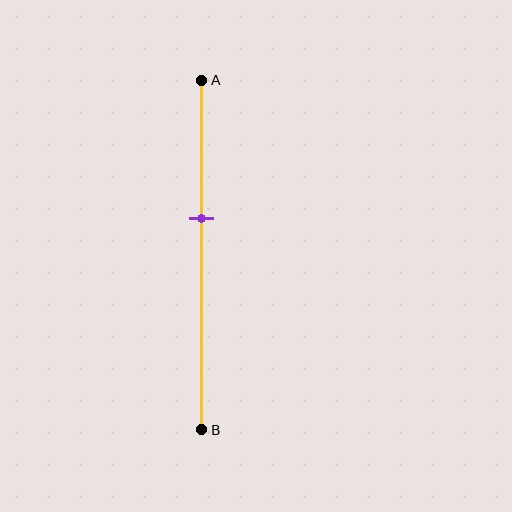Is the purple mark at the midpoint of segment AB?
No, the mark is at about 40% from A, not at the 50% midpoint.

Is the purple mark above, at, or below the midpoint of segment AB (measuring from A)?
The purple mark is above the midpoint of segment AB.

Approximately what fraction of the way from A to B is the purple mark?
The purple mark is approximately 40% of the way from A to B.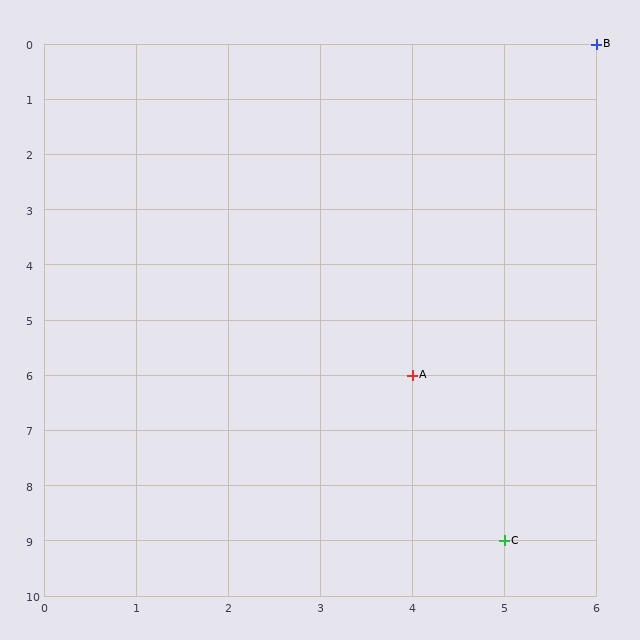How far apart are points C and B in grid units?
Points C and B are 1 column and 9 rows apart (about 9.1 grid units diagonally).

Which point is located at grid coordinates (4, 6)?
Point A is at (4, 6).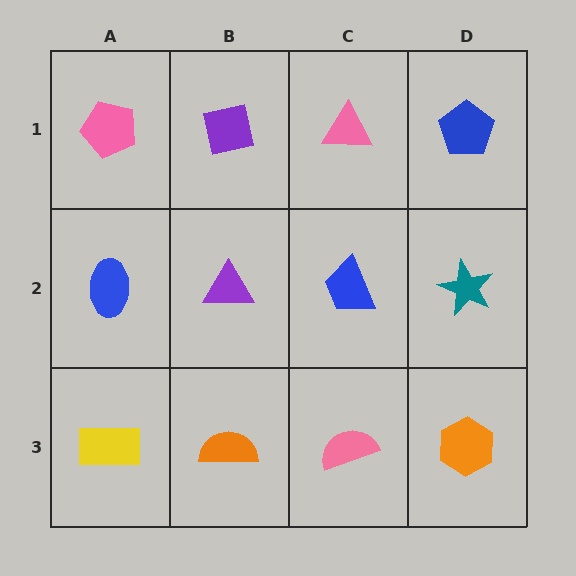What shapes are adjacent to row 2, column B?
A purple square (row 1, column B), an orange semicircle (row 3, column B), a blue ellipse (row 2, column A), a blue trapezoid (row 2, column C).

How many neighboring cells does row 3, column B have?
3.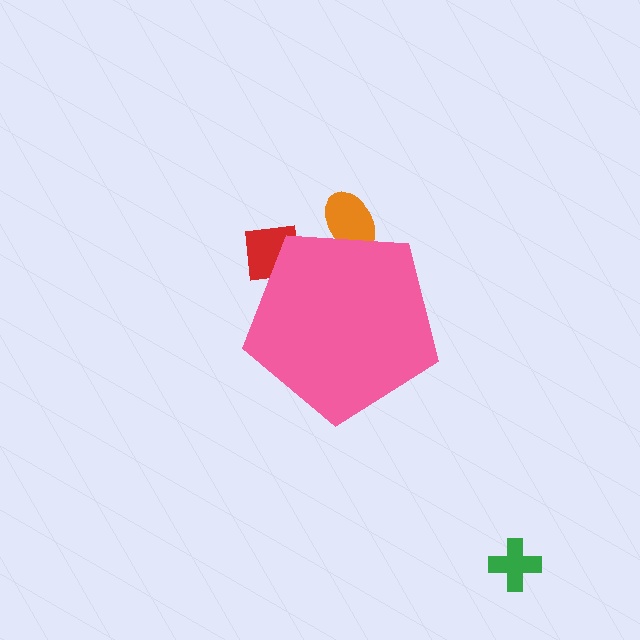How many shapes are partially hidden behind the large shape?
2 shapes are partially hidden.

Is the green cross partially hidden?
No, the green cross is fully visible.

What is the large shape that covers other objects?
A pink pentagon.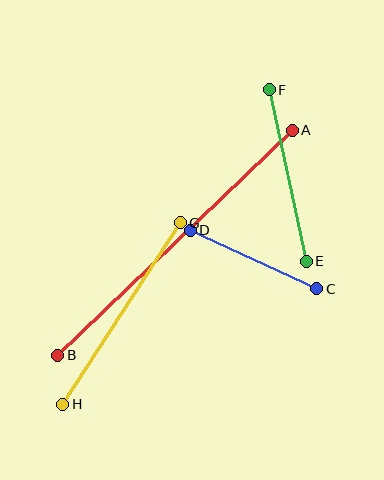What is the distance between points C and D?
The distance is approximately 140 pixels.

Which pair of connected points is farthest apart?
Points A and B are farthest apart.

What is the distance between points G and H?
The distance is approximately 216 pixels.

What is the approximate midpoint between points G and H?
The midpoint is at approximately (122, 313) pixels.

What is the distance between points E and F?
The distance is approximately 175 pixels.